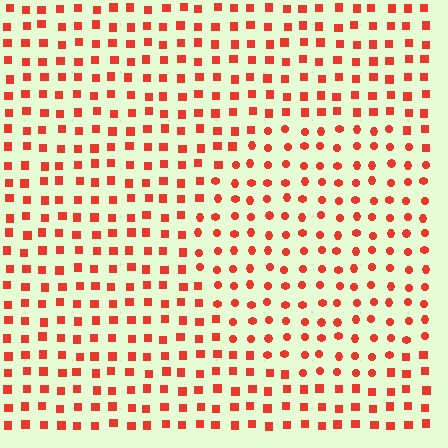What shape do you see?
I see a circle.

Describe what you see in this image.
The image is filled with small red elements arranged in a uniform grid. A circle-shaped region contains circles, while the surrounding area contains squares. The boundary is defined purely by the change in element shape.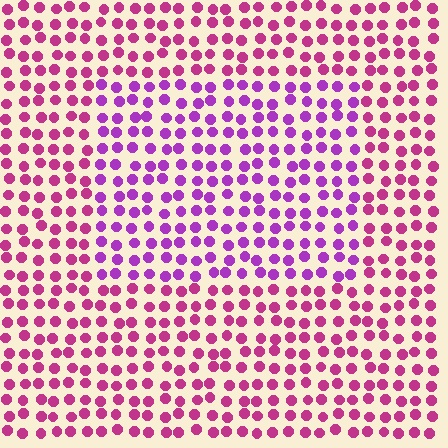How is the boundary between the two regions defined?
The boundary is defined purely by a slight shift in hue (about 33 degrees). Spacing, size, and orientation are identical on both sides.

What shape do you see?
I see a rectangle.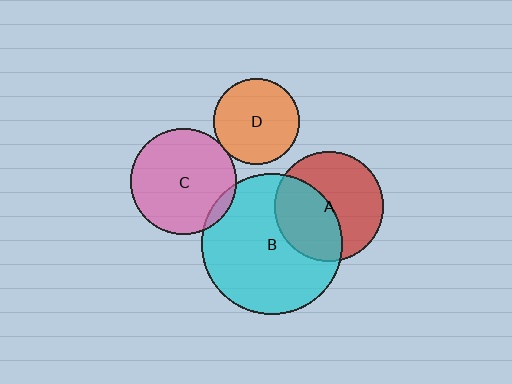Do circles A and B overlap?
Yes.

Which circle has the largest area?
Circle B (cyan).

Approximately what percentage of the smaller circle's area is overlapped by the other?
Approximately 45%.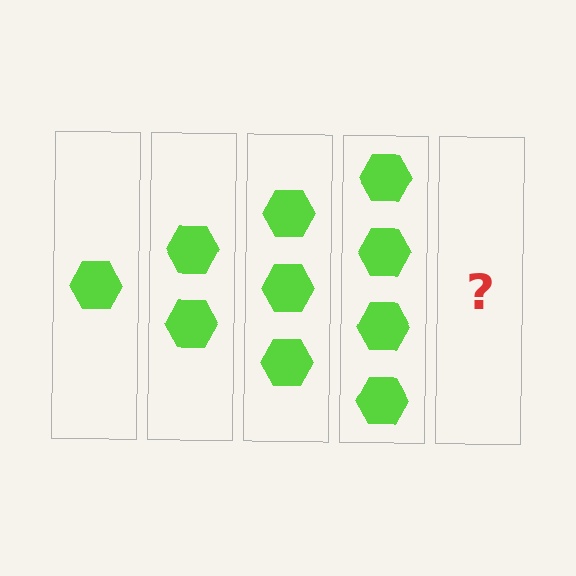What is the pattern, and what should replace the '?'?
The pattern is that each step adds one more hexagon. The '?' should be 5 hexagons.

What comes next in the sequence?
The next element should be 5 hexagons.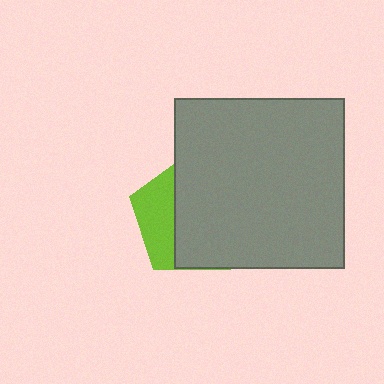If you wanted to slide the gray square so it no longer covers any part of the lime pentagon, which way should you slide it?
Slide it right — that is the most direct way to separate the two shapes.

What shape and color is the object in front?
The object in front is a gray square.